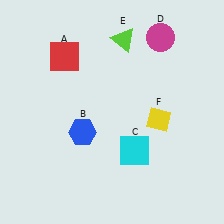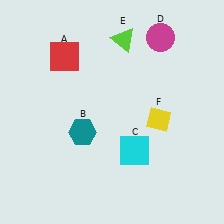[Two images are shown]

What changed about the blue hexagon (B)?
In Image 1, B is blue. In Image 2, it changed to teal.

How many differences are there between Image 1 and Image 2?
There is 1 difference between the two images.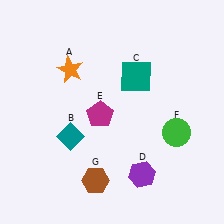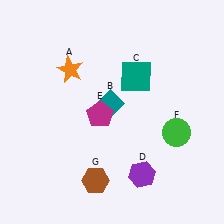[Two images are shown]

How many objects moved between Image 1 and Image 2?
1 object moved between the two images.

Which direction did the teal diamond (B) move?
The teal diamond (B) moved right.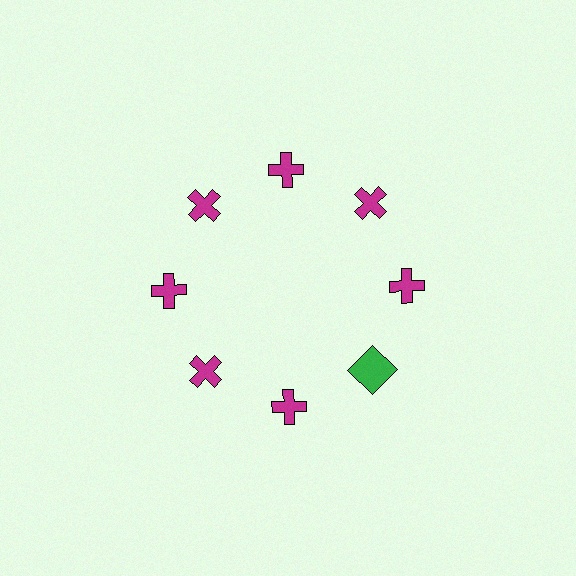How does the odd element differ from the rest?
It differs in both color (green instead of magenta) and shape (square instead of cross).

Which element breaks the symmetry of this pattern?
The green square at roughly the 4 o'clock position breaks the symmetry. All other shapes are magenta crosses.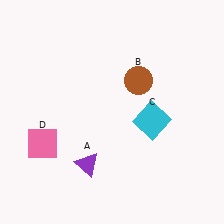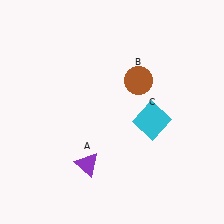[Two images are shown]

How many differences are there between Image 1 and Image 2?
There is 1 difference between the two images.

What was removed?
The pink square (D) was removed in Image 2.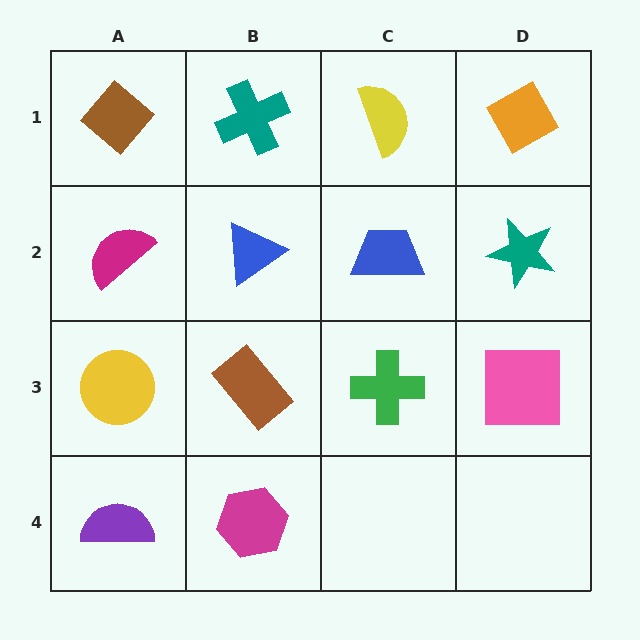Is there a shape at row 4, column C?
No, that cell is empty.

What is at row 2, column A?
A magenta semicircle.